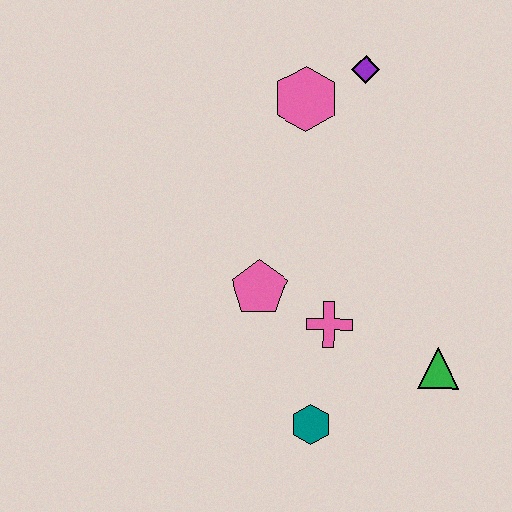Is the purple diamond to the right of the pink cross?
Yes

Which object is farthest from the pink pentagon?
The purple diamond is farthest from the pink pentagon.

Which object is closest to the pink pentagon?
The pink cross is closest to the pink pentagon.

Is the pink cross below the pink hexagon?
Yes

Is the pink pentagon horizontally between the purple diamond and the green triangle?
No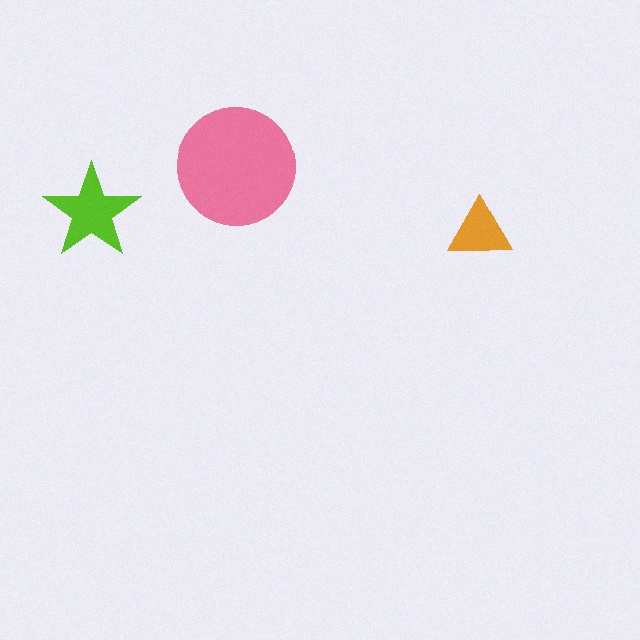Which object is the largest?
The pink circle.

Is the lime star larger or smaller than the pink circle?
Smaller.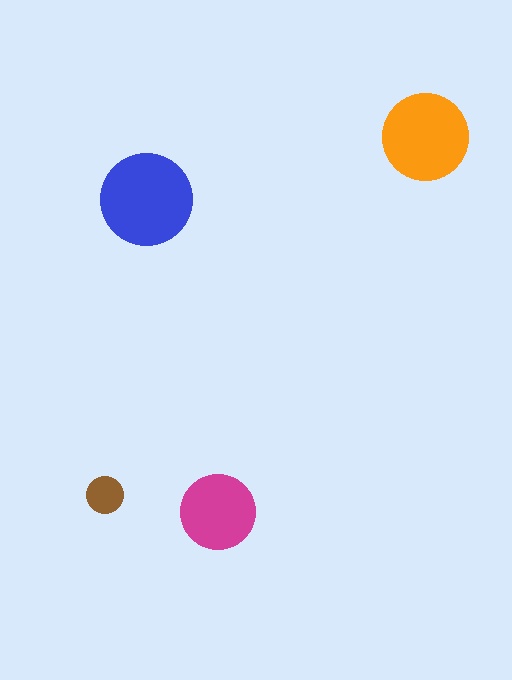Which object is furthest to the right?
The orange circle is rightmost.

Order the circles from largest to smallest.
the blue one, the orange one, the magenta one, the brown one.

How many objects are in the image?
There are 4 objects in the image.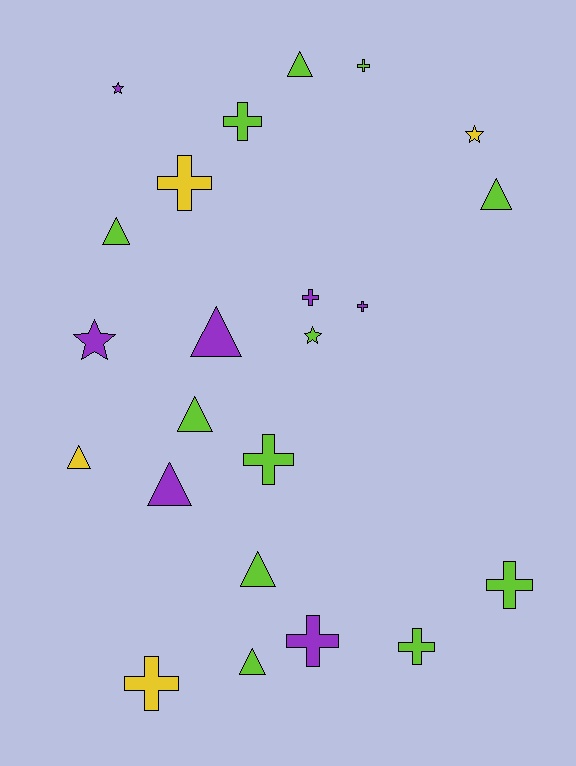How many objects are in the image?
There are 23 objects.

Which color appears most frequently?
Lime, with 12 objects.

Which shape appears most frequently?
Cross, with 10 objects.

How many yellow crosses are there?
There are 2 yellow crosses.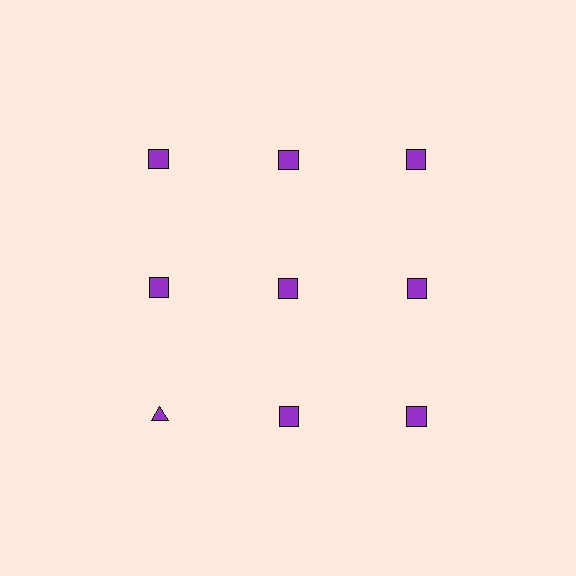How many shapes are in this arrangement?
There are 9 shapes arranged in a grid pattern.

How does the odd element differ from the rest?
It has a different shape: triangle instead of square.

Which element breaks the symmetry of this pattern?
The purple triangle in the third row, leftmost column breaks the symmetry. All other shapes are purple squares.